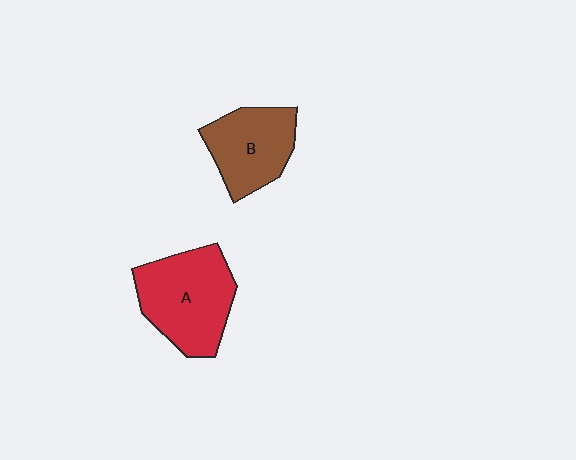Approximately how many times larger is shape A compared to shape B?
Approximately 1.3 times.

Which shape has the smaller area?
Shape B (brown).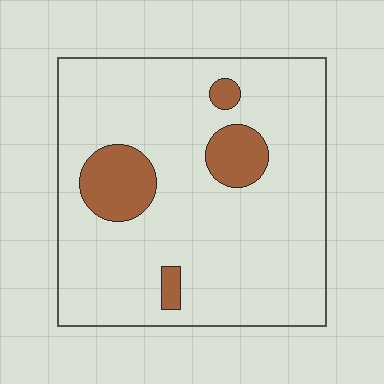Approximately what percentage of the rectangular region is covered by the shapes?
Approximately 15%.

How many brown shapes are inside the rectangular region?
4.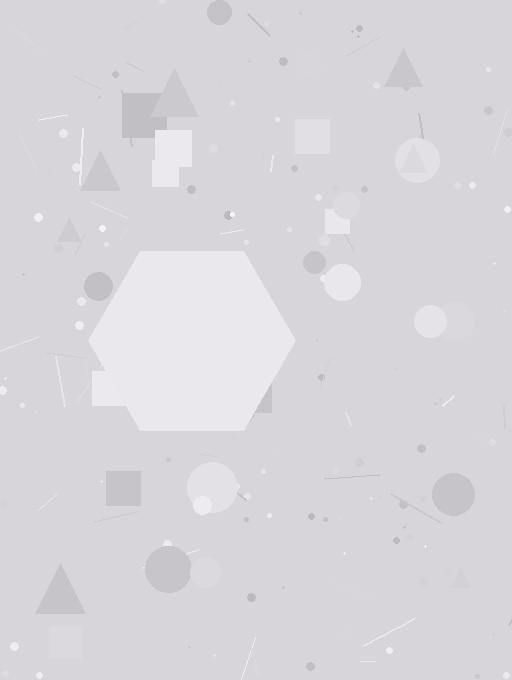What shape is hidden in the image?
A hexagon is hidden in the image.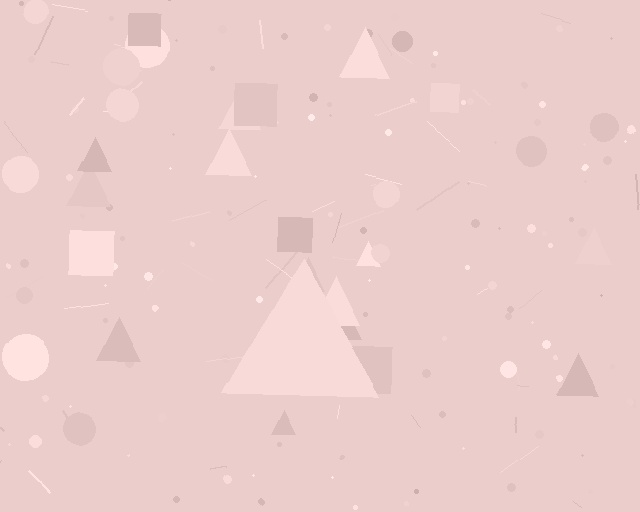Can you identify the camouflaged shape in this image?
The camouflaged shape is a triangle.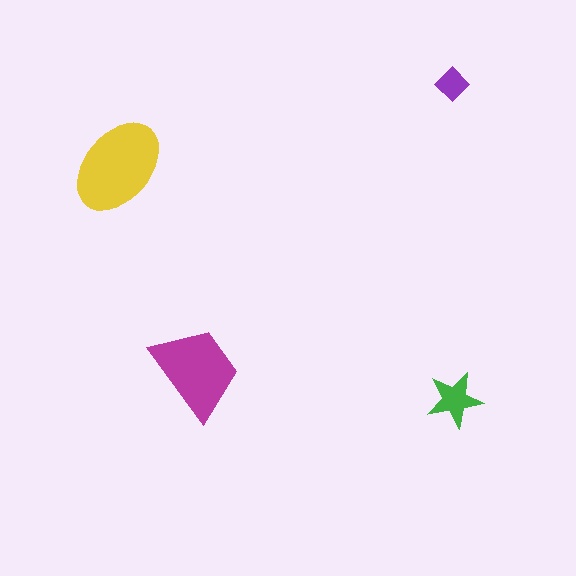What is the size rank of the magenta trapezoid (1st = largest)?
2nd.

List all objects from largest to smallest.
The yellow ellipse, the magenta trapezoid, the green star, the purple diamond.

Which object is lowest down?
The green star is bottommost.